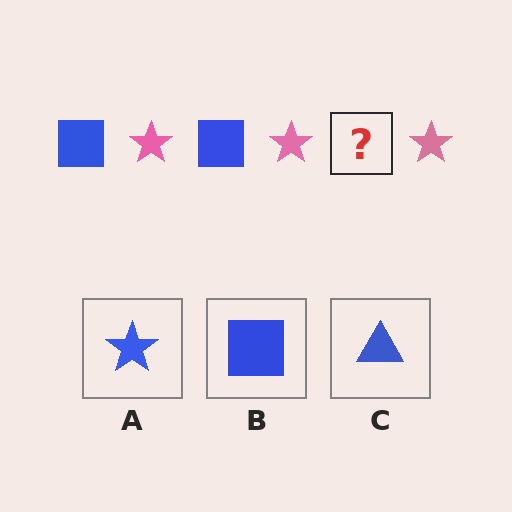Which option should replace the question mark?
Option B.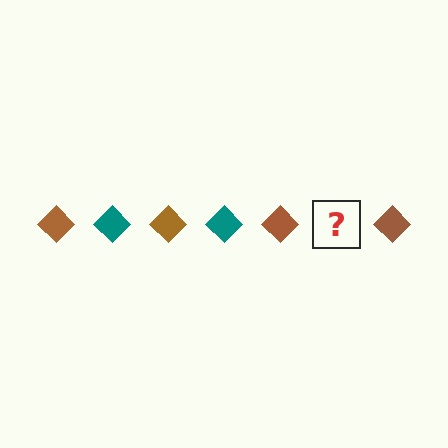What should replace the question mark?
The question mark should be replaced with a teal diamond.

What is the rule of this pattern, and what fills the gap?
The rule is that the pattern cycles through brown, teal diamonds. The gap should be filled with a teal diamond.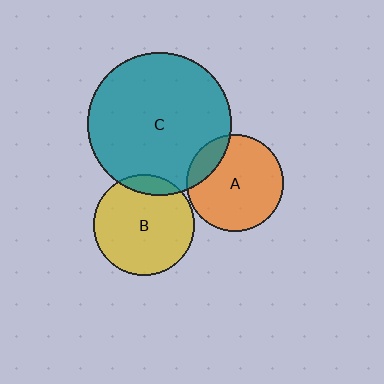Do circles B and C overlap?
Yes.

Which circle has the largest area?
Circle C (teal).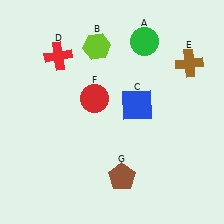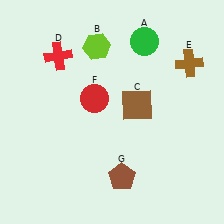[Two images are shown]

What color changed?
The square (C) changed from blue in Image 1 to brown in Image 2.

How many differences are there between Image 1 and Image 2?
There is 1 difference between the two images.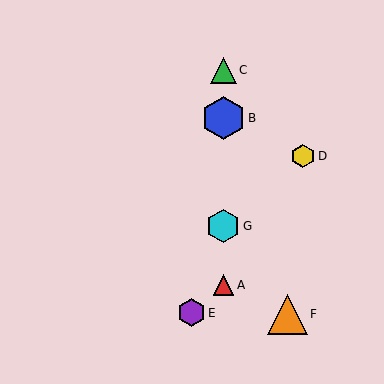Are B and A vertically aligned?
Yes, both are at x≈223.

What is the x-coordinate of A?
Object A is at x≈223.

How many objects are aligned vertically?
4 objects (A, B, C, G) are aligned vertically.